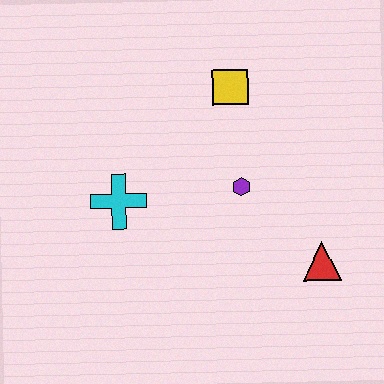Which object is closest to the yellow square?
The purple hexagon is closest to the yellow square.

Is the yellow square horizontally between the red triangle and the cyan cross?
Yes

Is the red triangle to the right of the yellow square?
Yes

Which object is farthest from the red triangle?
The cyan cross is farthest from the red triangle.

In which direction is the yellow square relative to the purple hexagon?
The yellow square is above the purple hexagon.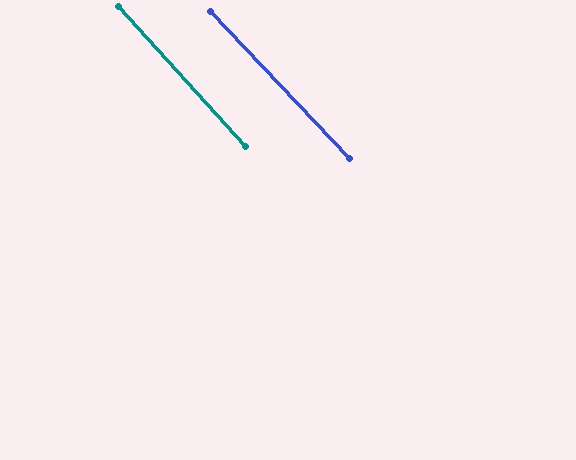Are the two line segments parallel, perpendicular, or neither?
Parallel — their directions differ by only 1.1°.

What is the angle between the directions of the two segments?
Approximately 1 degree.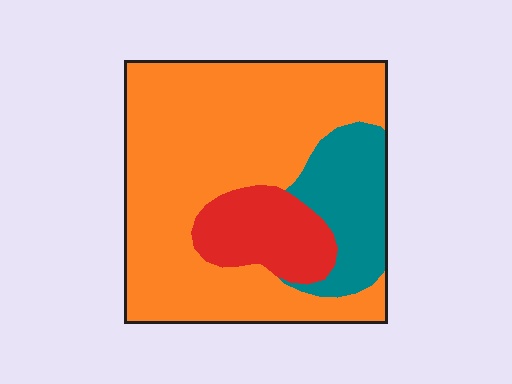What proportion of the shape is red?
Red takes up about one sixth (1/6) of the shape.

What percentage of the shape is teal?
Teal covers about 15% of the shape.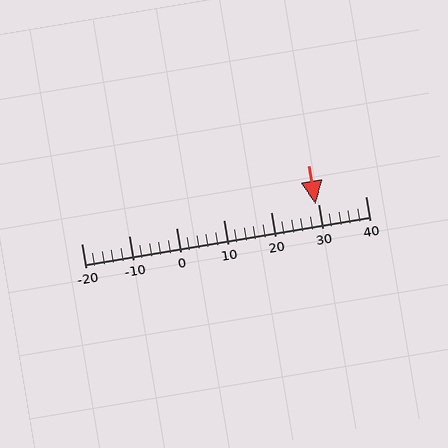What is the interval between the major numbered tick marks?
The major tick marks are spaced 10 units apart.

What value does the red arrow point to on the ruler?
The red arrow points to approximately 30.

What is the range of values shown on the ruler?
The ruler shows values from -20 to 40.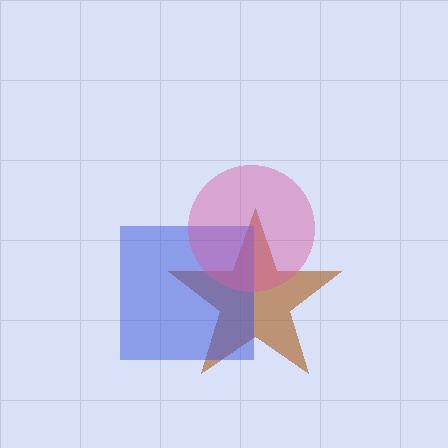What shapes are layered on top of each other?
The layered shapes are: a brown star, a blue square, a pink circle.